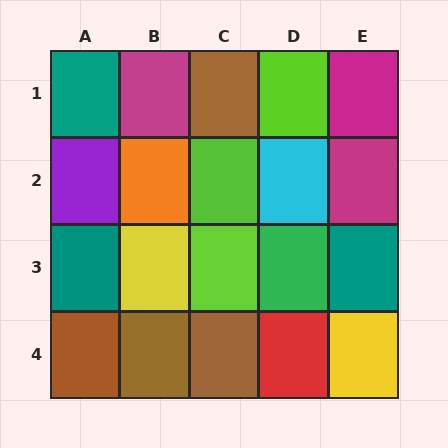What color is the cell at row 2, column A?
Purple.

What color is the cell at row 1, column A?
Teal.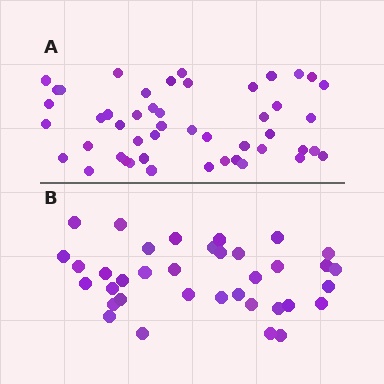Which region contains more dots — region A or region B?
Region A (the top region) has more dots.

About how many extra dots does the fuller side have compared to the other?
Region A has roughly 12 or so more dots than region B.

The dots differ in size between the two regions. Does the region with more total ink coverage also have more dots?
No. Region B has more total ink coverage because its dots are larger, but region A actually contains more individual dots. Total area can be misleading — the number of items is what matters here.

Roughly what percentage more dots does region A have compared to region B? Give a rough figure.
About 35% more.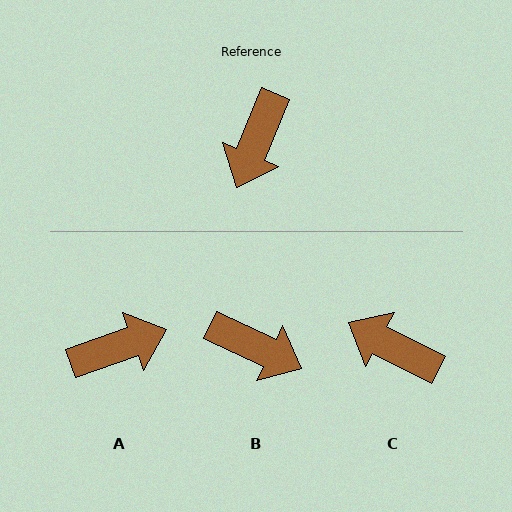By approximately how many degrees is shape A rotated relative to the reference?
Approximately 133 degrees counter-clockwise.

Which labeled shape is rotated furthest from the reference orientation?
A, about 133 degrees away.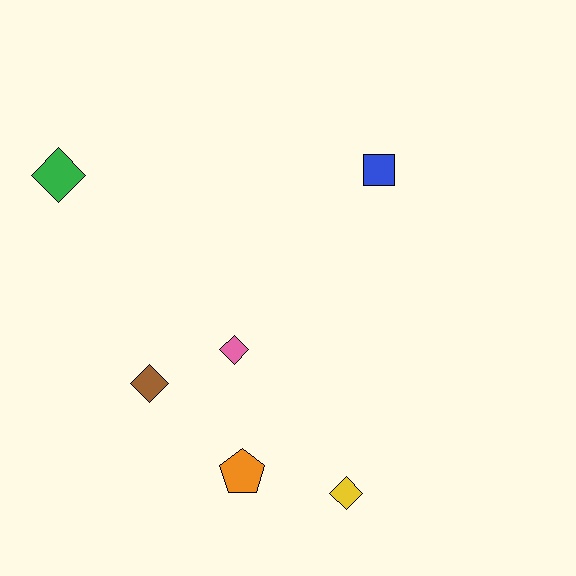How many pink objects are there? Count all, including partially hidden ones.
There is 1 pink object.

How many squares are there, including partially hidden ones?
There is 1 square.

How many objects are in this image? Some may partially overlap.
There are 6 objects.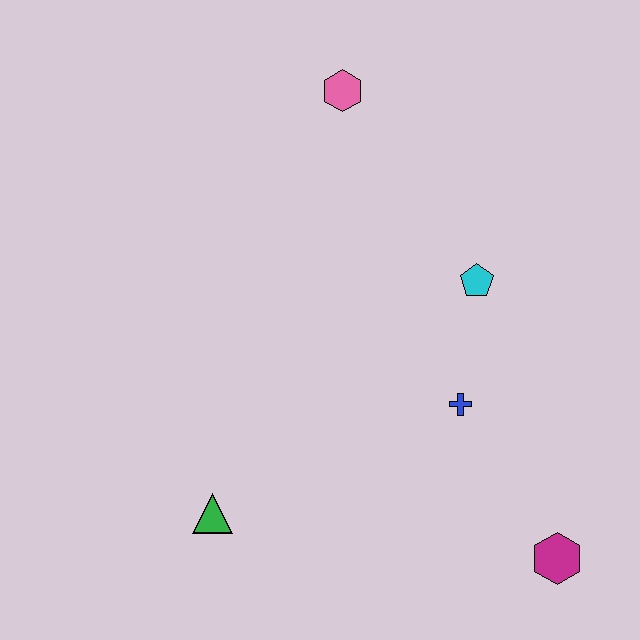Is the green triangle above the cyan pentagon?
No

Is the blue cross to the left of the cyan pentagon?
Yes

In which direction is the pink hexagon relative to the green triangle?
The pink hexagon is above the green triangle.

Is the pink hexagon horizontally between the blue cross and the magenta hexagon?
No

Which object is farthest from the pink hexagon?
The magenta hexagon is farthest from the pink hexagon.